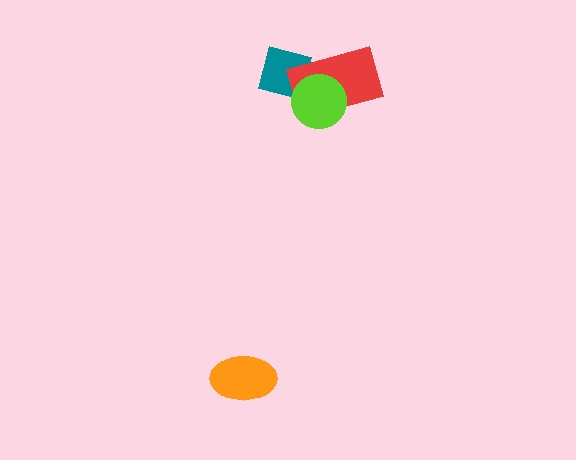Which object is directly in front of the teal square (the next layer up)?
The red rectangle is directly in front of the teal square.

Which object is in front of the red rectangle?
The lime circle is in front of the red rectangle.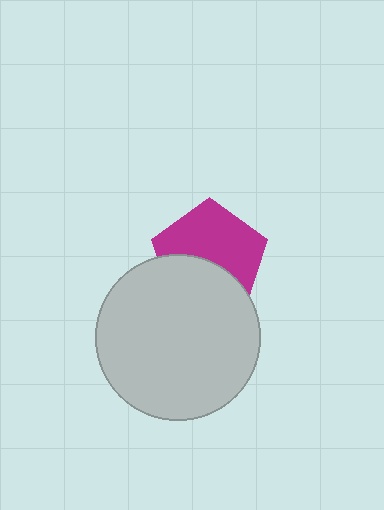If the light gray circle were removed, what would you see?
You would see the complete magenta pentagon.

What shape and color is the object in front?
The object in front is a light gray circle.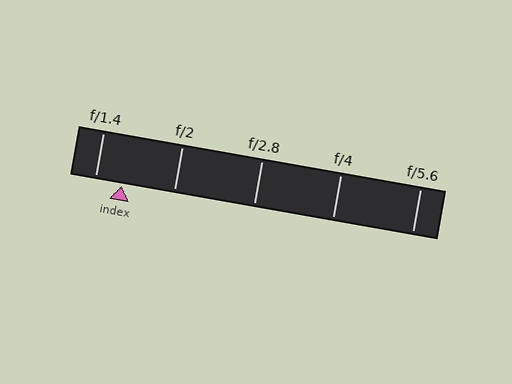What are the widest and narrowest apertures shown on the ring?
The widest aperture shown is f/1.4 and the narrowest is f/5.6.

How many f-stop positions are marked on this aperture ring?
There are 5 f-stop positions marked.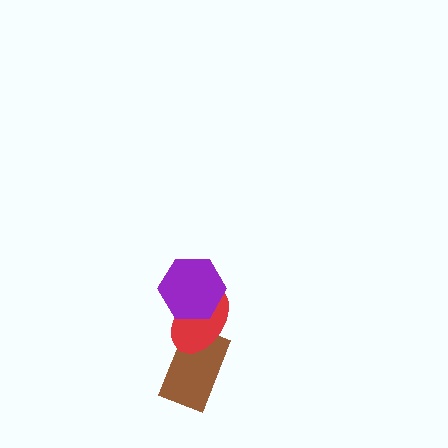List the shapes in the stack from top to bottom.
From top to bottom: the purple hexagon, the red ellipse, the brown rectangle.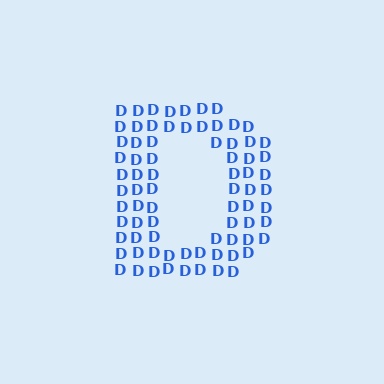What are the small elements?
The small elements are letter D's.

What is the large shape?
The large shape is the letter D.